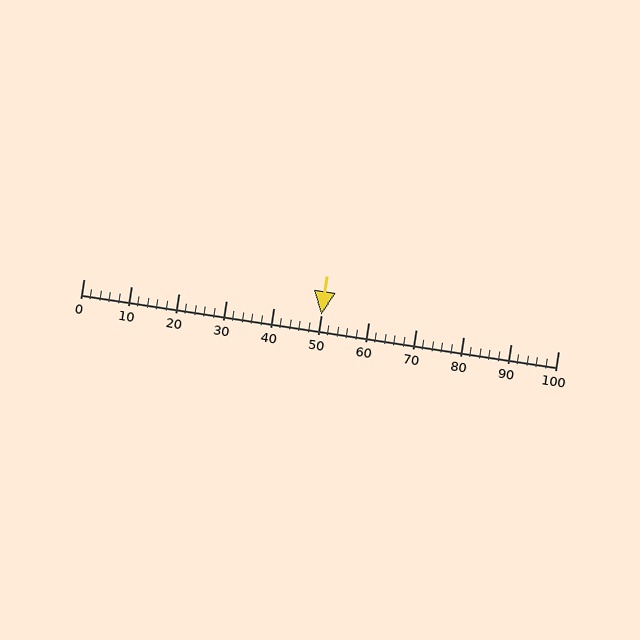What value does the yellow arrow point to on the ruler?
The yellow arrow points to approximately 50.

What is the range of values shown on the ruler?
The ruler shows values from 0 to 100.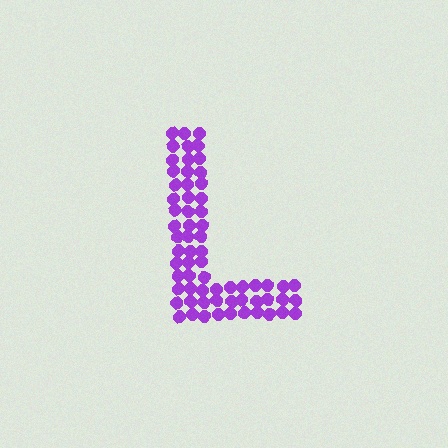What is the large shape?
The large shape is the letter L.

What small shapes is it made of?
It is made of small circles.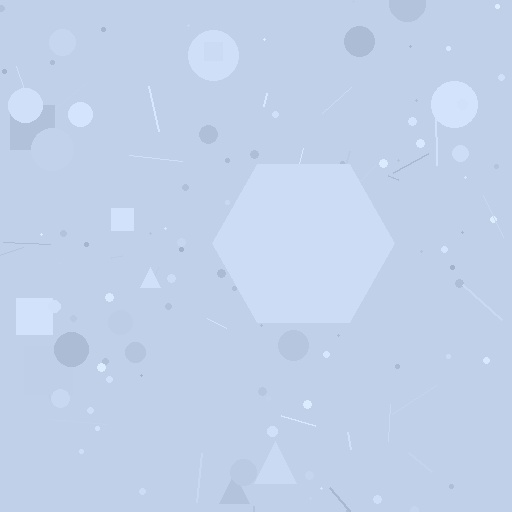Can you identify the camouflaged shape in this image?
The camouflaged shape is a hexagon.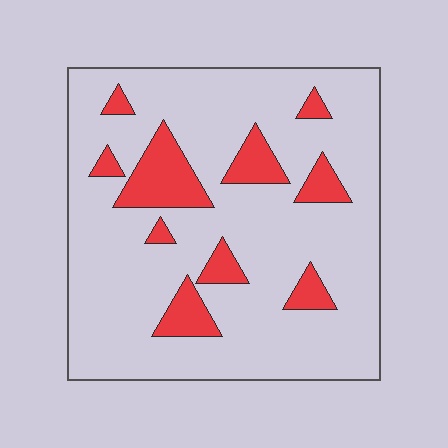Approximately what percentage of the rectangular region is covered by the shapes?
Approximately 15%.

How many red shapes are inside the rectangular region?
10.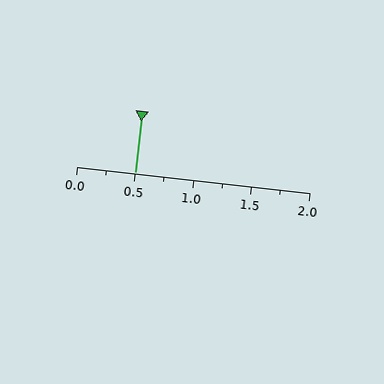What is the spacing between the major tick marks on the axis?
The major ticks are spaced 0.5 apart.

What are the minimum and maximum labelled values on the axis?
The axis runs from 0.0 to 2.0.